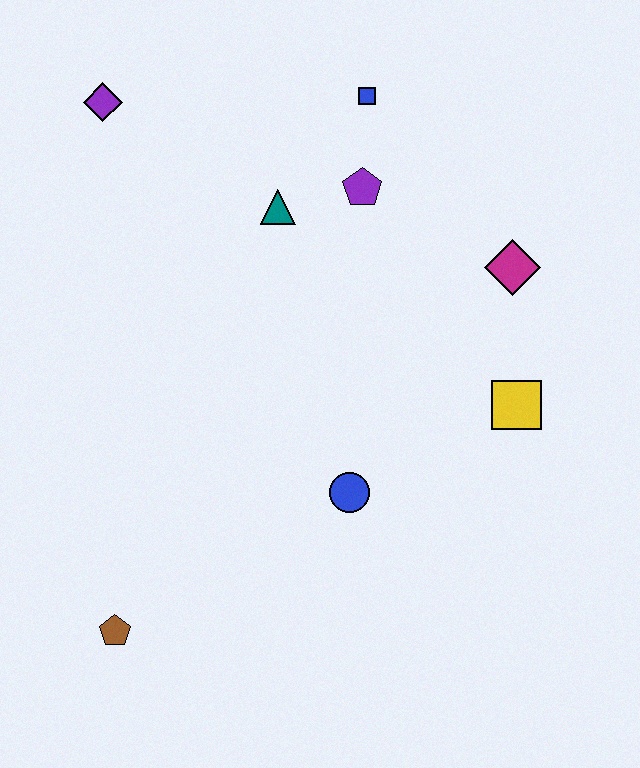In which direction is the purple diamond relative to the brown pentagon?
The purple diamond is above the brown pentagon.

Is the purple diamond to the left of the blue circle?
Yes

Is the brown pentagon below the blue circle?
Yes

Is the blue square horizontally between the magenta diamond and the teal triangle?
Yes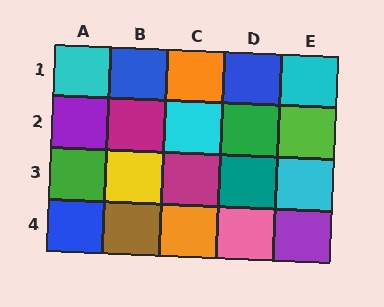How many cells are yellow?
1 cell is yellow.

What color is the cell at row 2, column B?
Magenta.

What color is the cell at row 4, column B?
Brown.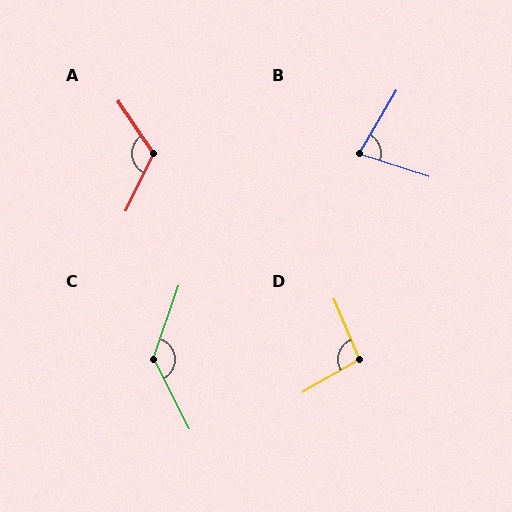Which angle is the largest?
C, at approximately 133 degrees.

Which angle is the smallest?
B, at approximately 77 degrees.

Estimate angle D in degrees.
Approximately 98 degrees.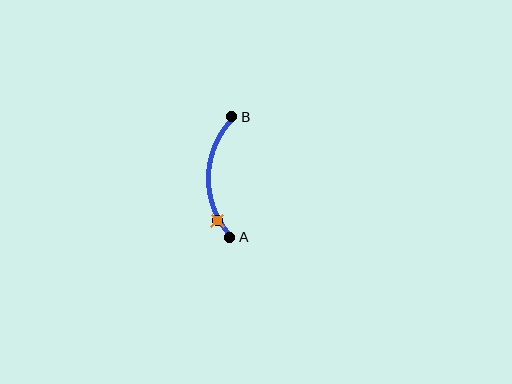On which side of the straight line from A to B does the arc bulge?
The arc bulges to the left of the straight line connecting A and B.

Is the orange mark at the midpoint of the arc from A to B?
No. The orange mark lies on the arc but is closer to endpoint A. The arc midpoint would be at the point on the curve equidistant along the arc from both A and B.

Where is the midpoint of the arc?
The arc midpoint is the point on the curve farthest from the straight line joining A and B. It sits to the left of that line.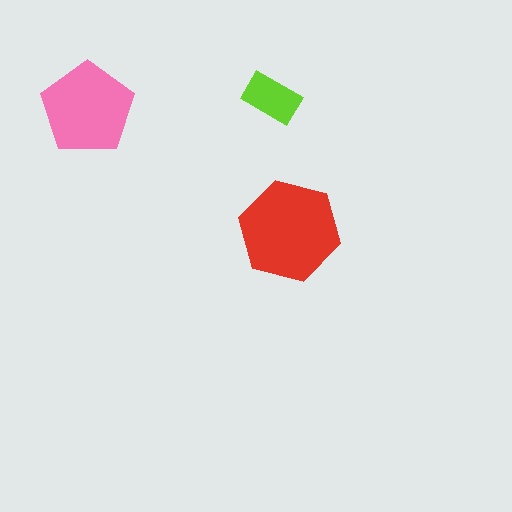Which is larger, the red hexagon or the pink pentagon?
The red hexagon.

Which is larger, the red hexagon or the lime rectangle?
The red hexagon.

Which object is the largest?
The red hexagon.